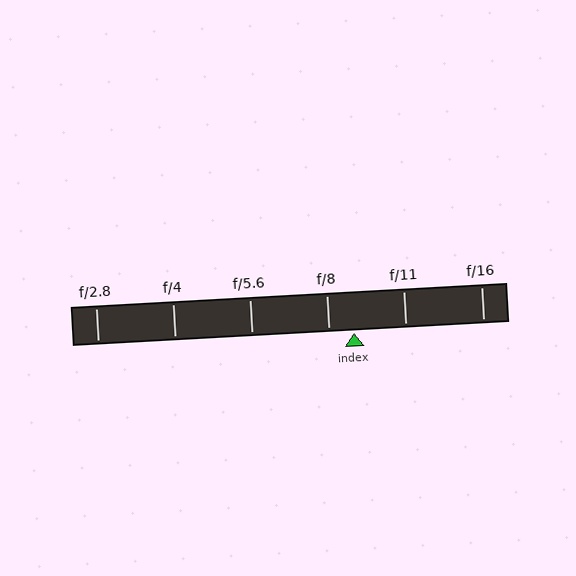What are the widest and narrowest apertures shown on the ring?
The widest aperture shown is f/2.8 and the narrowest is f/16.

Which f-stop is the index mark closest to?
The index mark is closest to f/8.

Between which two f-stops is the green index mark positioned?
The index mark is between f/8 and f/11.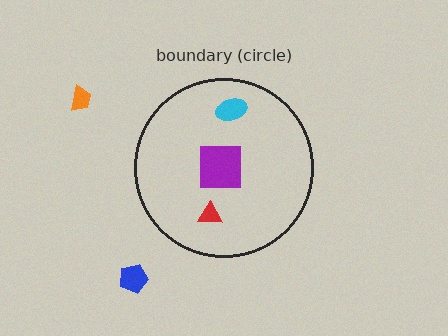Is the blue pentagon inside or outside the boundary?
Outside.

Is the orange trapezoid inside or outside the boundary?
Outside.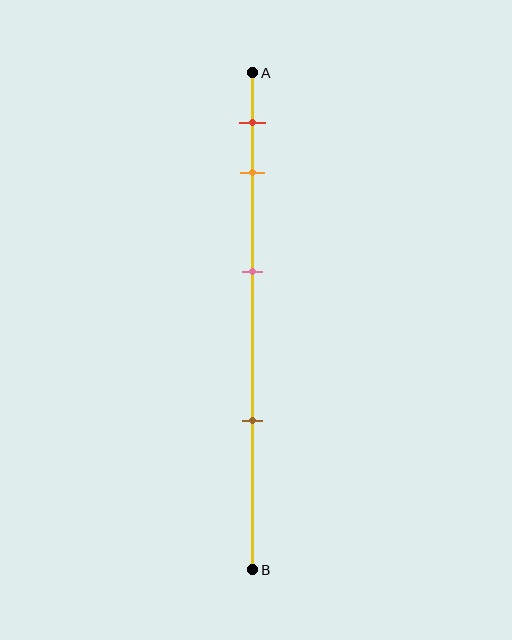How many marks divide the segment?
There are 4 marks dividing the segment.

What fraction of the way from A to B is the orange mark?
The orange mark is approximately 20% (0.2) of the way from A to B.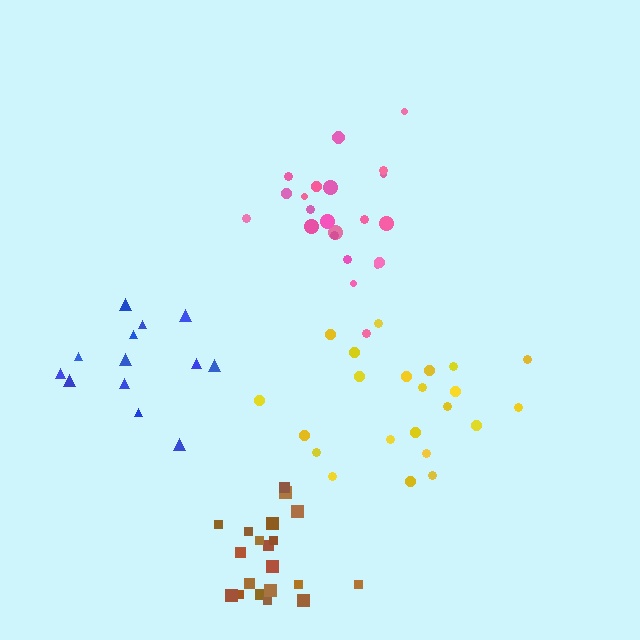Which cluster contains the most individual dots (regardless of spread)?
Yellow (22).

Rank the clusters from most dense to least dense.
brown, pink, yellow, blue.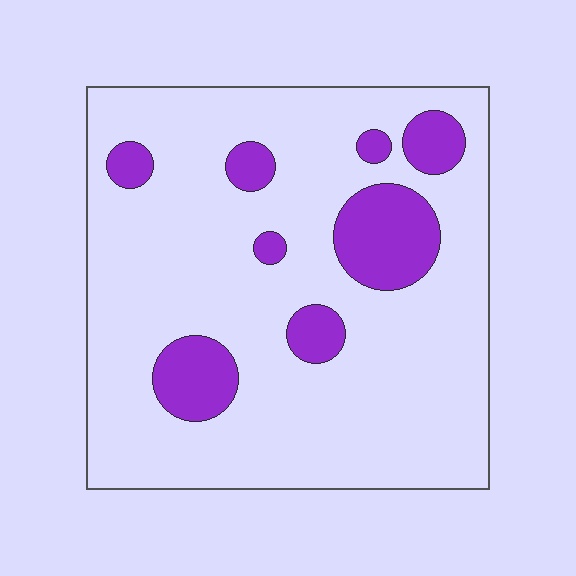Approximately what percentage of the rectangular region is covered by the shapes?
Approximately 15%.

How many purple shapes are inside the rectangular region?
8.